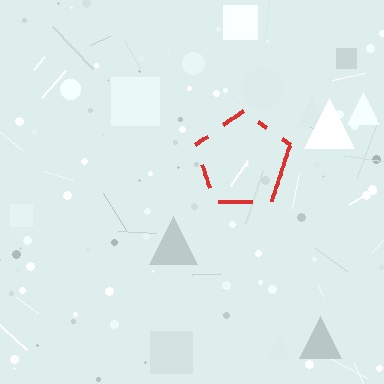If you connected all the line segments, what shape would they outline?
They would outline a pentagon.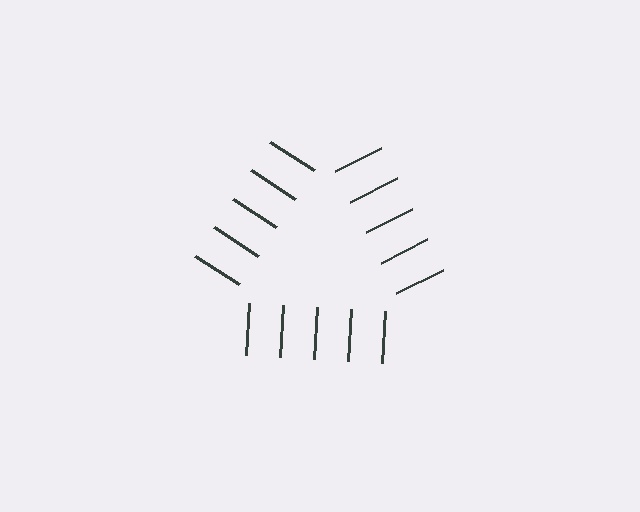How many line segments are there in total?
15 — 5 along each of the 3 edges.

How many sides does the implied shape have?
3 sides — the line-ends trace a triangle.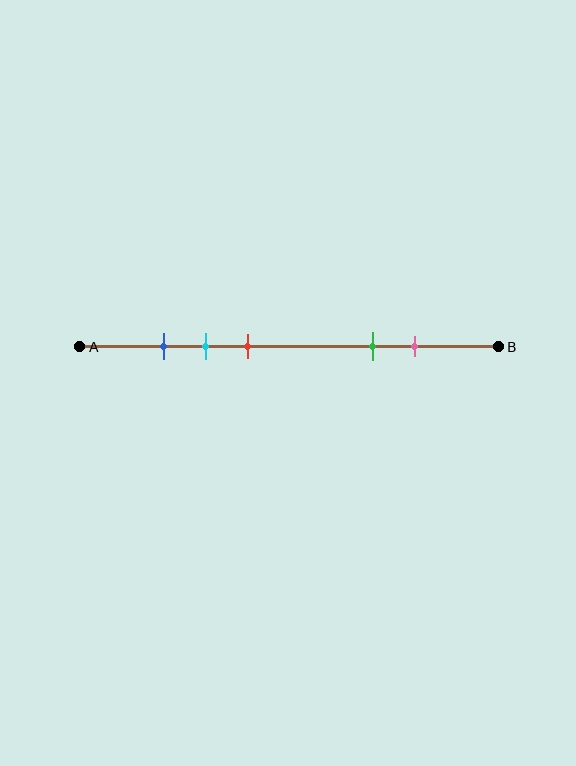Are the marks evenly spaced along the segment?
No, the marks are not evenly spaced.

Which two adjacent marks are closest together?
The blue and cyan marks are the closest adjacent pair.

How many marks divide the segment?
There are 5 marks dividing the segment.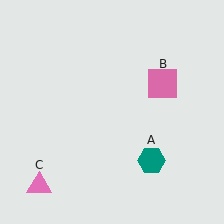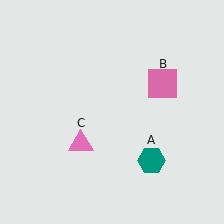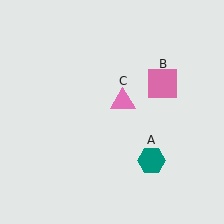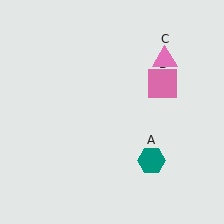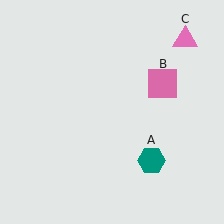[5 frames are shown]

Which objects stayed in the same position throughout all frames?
Teal hexagon (object A) and pink square (object B) remained stationary.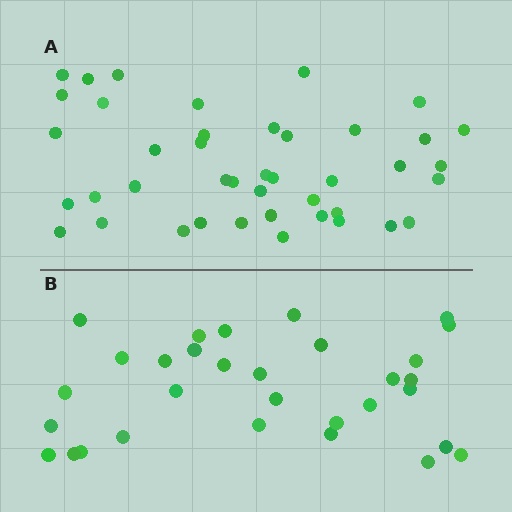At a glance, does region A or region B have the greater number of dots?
Region A (the top region) has more dots.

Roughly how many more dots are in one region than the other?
Region A has roughly 12 or so more dots than region B.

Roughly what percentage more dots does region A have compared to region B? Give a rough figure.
About 35% more.